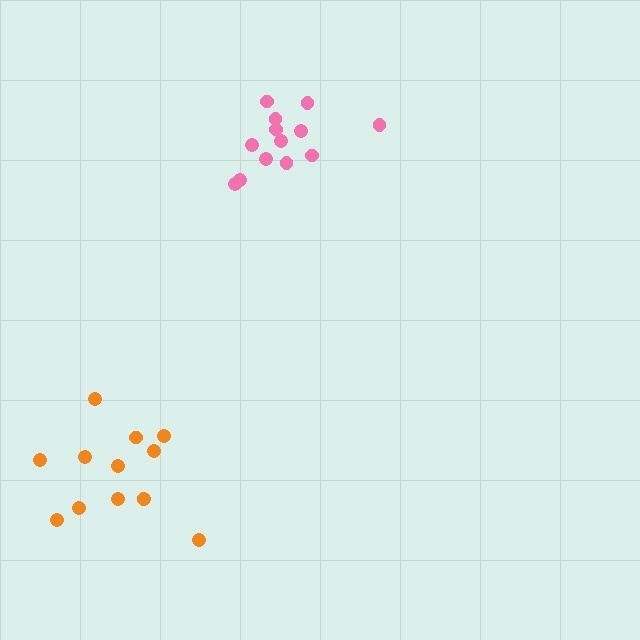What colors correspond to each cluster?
The clusters are colored: pink, orange.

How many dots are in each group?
Group 1: 13 dots, Group 2: 13 dots (26 total).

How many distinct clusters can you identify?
There are 2 distinct clusters.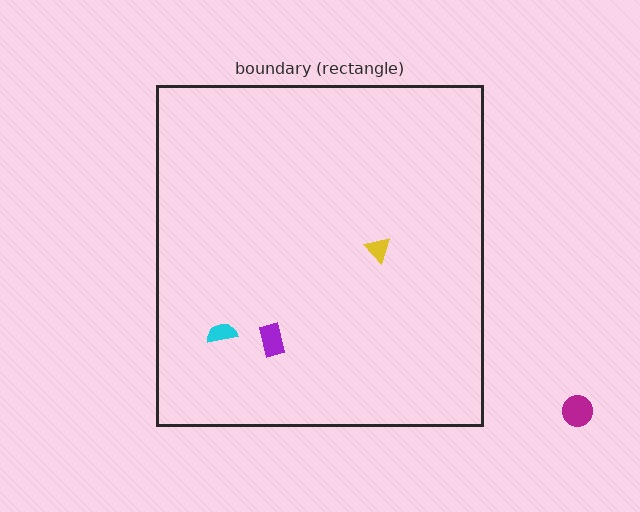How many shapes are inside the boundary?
3 inside, 1 outside.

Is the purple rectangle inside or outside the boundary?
Inside.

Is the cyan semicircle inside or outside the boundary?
Inside.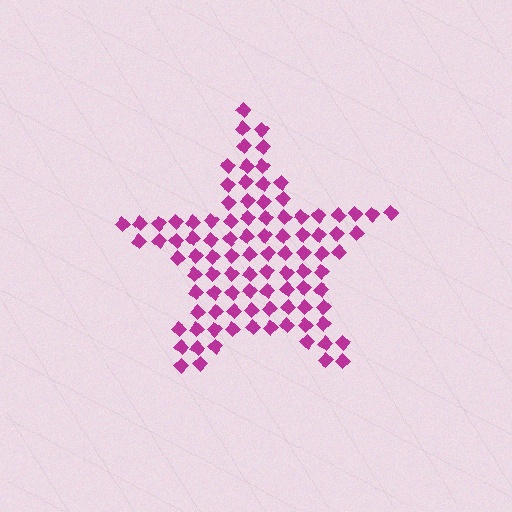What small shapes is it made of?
It is made of small diamonds.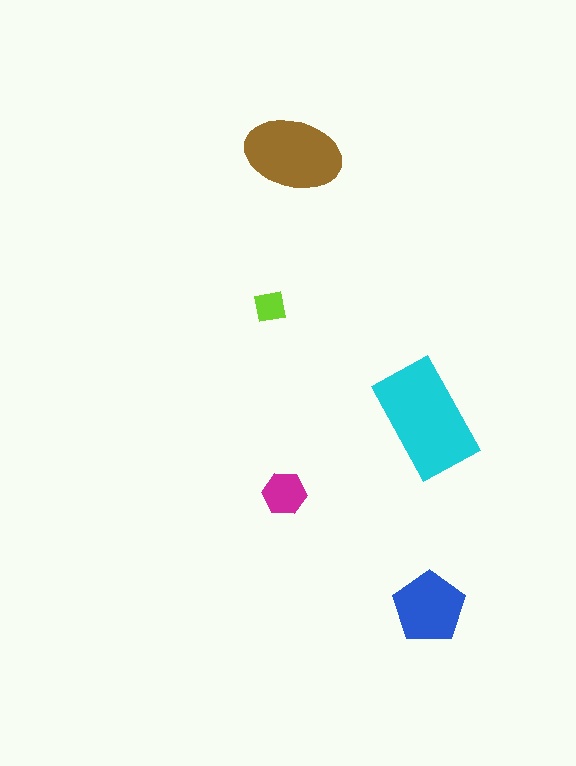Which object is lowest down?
The blue pentagon is bottommost.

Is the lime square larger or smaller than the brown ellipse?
Smaller.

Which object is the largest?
The cyan rectangle.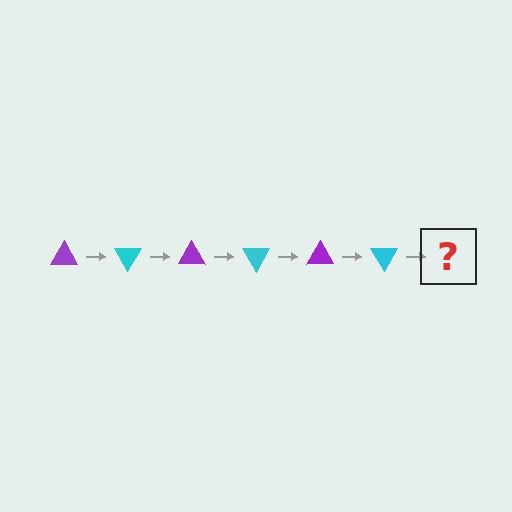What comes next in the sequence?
The next element should be a purple triangle, rotated 360 degrees from the start.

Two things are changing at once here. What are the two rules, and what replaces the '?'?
The two rules are that it rotates 60 degrees each step and the color cycles through purple and cyan. The '?' should be a purple triangle, rotated 360 degrees from the start.